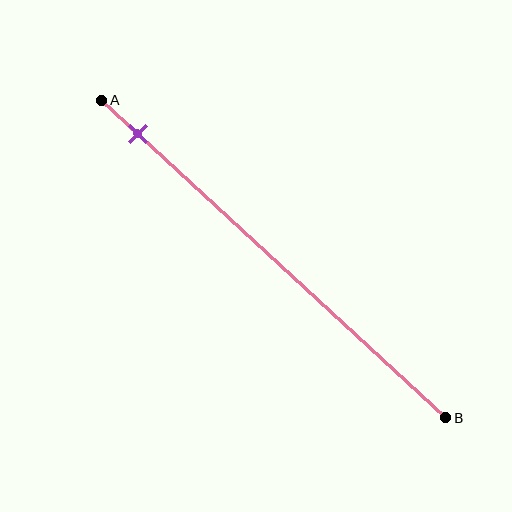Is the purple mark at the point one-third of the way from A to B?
No, the mark is at about 10% from A, not at the 33% one-third point.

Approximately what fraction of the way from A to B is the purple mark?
The purple mark is approximately 10% of the way from A to B.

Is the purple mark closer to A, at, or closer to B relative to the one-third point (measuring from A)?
The purple mark is closer to point A than the one-third point of segment AB.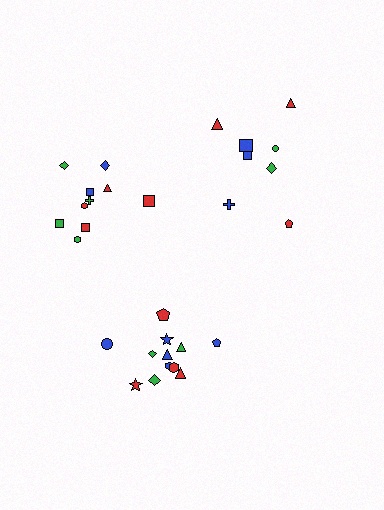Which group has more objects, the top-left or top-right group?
The top-left group.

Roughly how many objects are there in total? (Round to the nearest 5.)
Roughly 30 objects in total.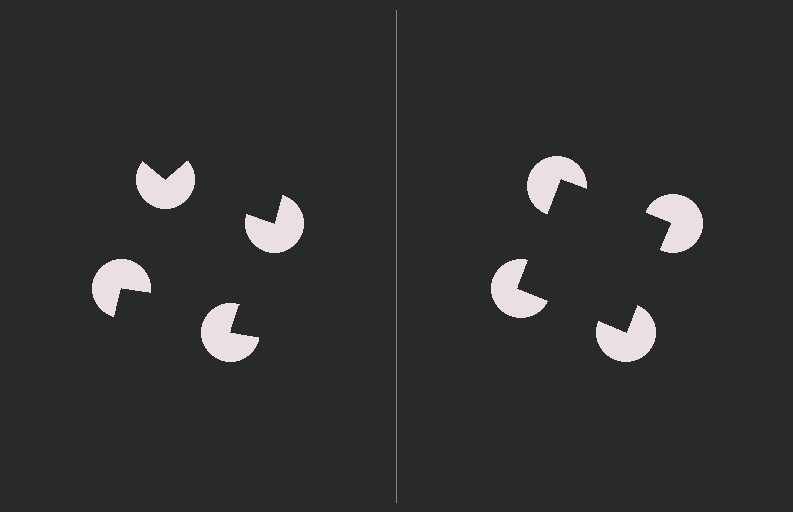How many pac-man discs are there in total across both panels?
8 — 4 on each side.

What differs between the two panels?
The pac-man discs are positioned identically on both sides; only the wedge orientations differ. On the right they align to a square; on the left they are misaligned.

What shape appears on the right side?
An illusory square.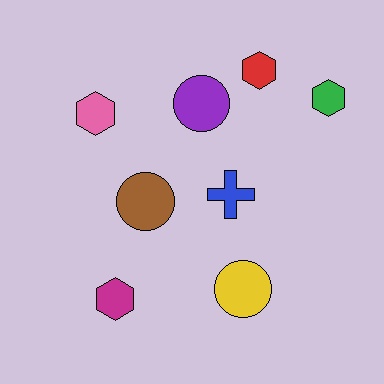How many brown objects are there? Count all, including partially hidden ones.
There is 1 brown object.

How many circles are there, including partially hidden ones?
There are 3 circles.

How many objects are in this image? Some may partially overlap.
There are 8 objects.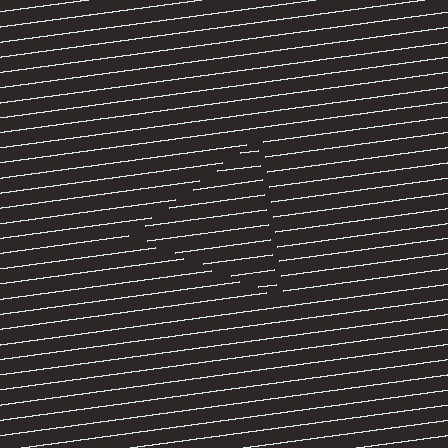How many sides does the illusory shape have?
3 sides — the line-ends trace a triangle.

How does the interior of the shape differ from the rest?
The interior of the shape contains the same grating, shifted by half a period — the contour is defined by the phase discontinuity where line-ends from the inner and outer gratings abut.